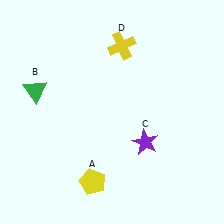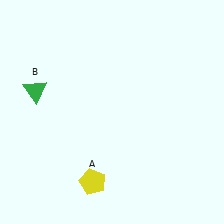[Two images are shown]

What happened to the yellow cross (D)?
The yellow cross (D) was removed in Image 2. It was in the top-right area of Image 1.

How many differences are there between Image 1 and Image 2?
There are 2 differences between the two images.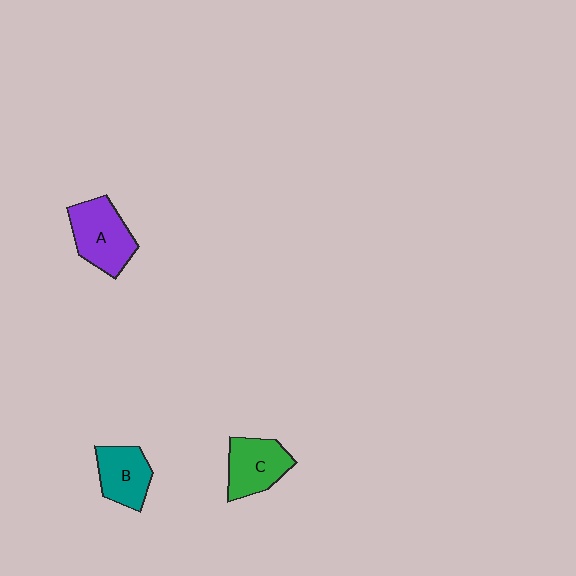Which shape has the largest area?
Shape A (purple).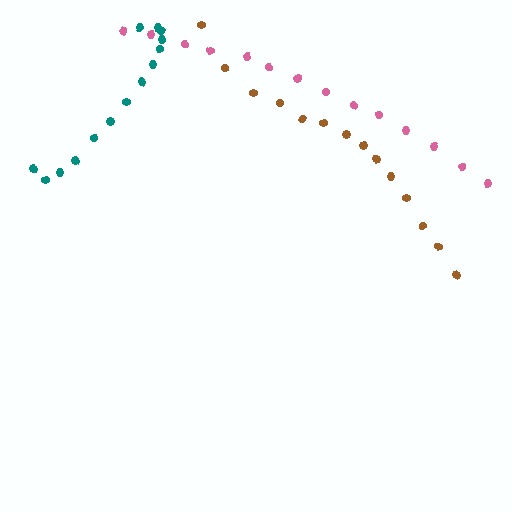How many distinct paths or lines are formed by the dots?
There are 3 distinct paths.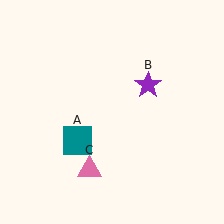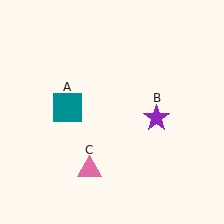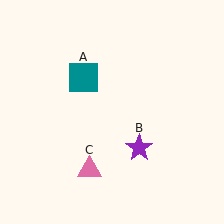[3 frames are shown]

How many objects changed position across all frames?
2 objects changed position: teal square (object A), purple star (object B).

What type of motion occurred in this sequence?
The teal square (object A), purple star (object B) rotated clockwise around the center of the scene.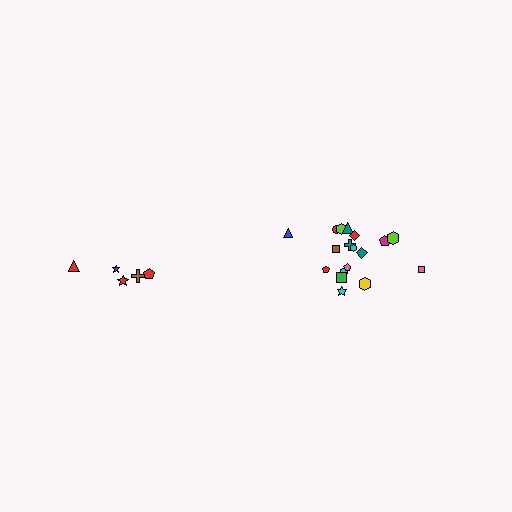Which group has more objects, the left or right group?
The right group.